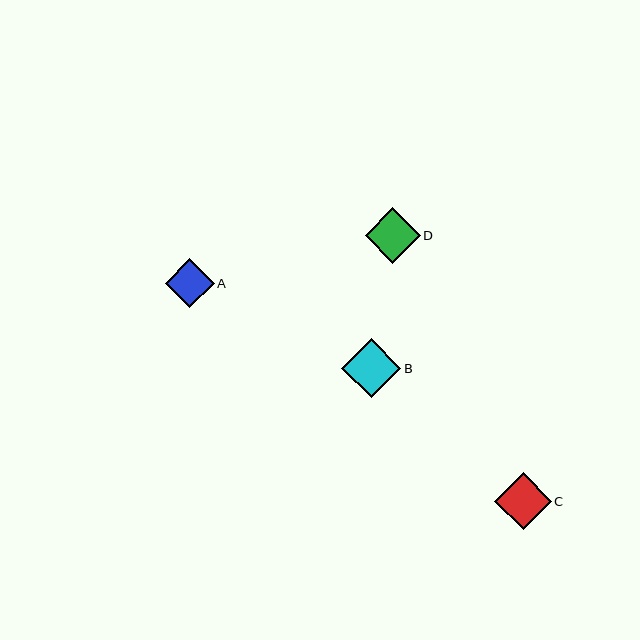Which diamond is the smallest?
Diamond A is the smallest with a size of approximately 49 pixels.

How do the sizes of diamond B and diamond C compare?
Diamond B and diamond C are approximately the same size.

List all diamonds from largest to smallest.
From largest to smallest: B, C, D, A.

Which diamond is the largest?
Diamond B is the largest with a size of approximately 60 pixels.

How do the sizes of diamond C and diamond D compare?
Diamond C and diamond D are approximately the same size.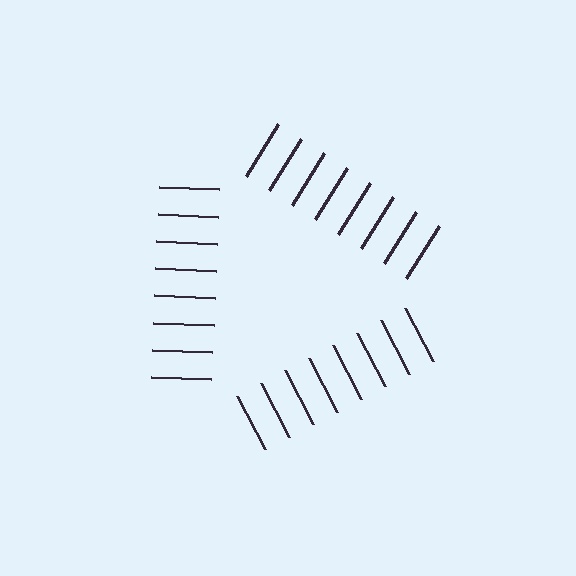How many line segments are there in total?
24 — 8 along each of the 3 edges.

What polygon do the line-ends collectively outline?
An illusory triangle — the line segments terminate on its edges but no continuous stroke is drawn.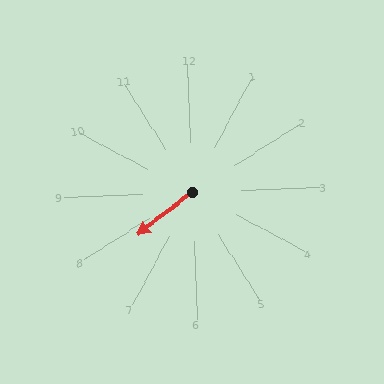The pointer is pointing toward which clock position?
Roughly 8 o'clock.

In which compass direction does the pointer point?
Southwest.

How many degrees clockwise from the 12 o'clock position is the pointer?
Approximately 235 degrees.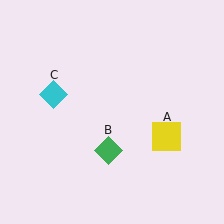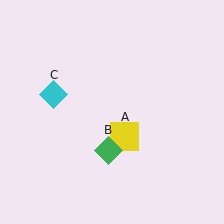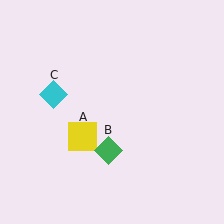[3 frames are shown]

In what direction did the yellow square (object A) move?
The yellow square (object A) moved left.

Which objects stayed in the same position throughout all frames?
Green diamond (object B) and cyan diamond (object C) remained stationary.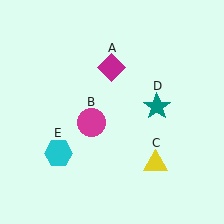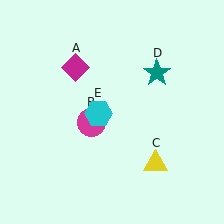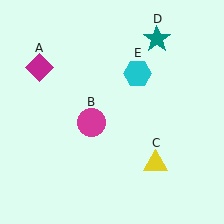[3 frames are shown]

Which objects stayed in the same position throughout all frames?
Magenta circle (object B) and yellow triangle (object C) remained stationary.